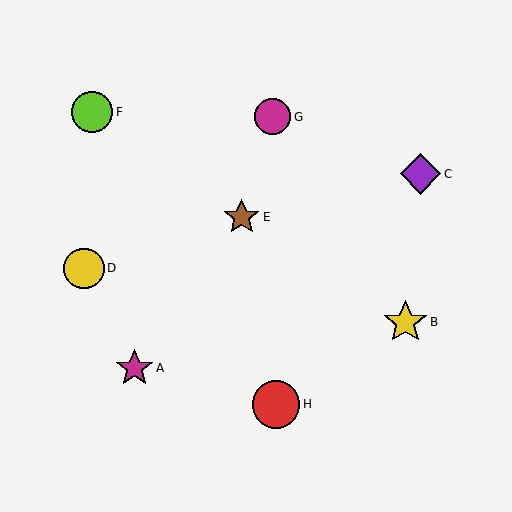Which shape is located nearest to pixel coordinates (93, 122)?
The lime circle (labeled F) at (92, 112) is nearest to that location.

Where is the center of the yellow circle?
The center of the yellow circle is at (84, 268).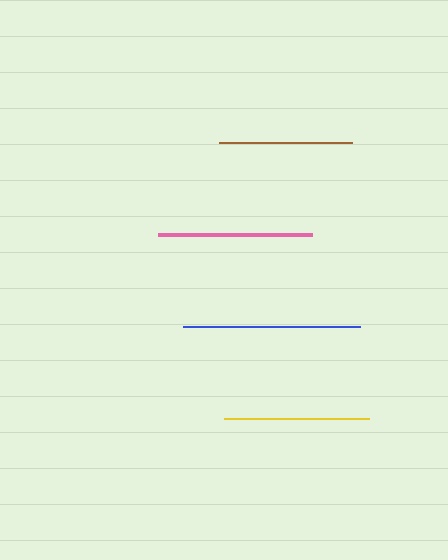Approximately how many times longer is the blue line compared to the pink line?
The blue line is approximately 1.1 times the length of the pink line.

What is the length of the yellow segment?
The yellow segment is approximately 145 pixels long.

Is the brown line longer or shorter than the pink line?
The pink line is longer than the brown line.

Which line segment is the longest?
The blue line is the longest at approximately 177 pixels.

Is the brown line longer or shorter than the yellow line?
The yellow line is longer than the brown line.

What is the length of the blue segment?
The blue segment is approximately 177 pixels long.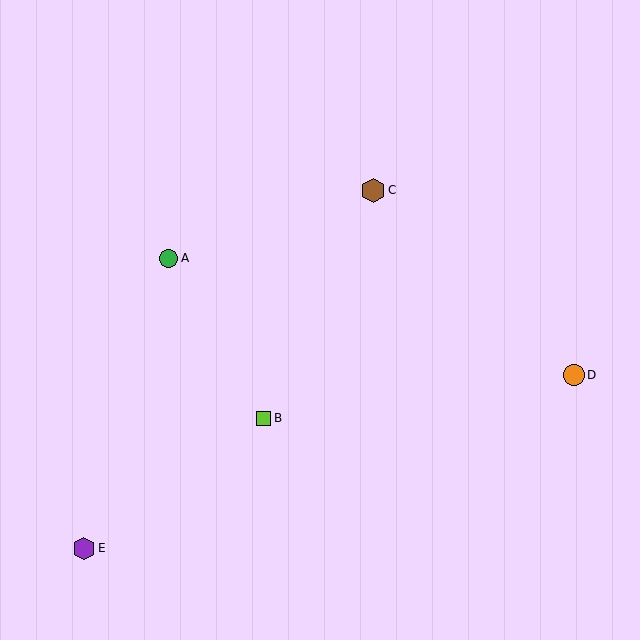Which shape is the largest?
The brown hexagon (labeled C) is the largest.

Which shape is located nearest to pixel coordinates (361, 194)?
The brown hexagon (labeled C) at (373, 190) is nearest to that location.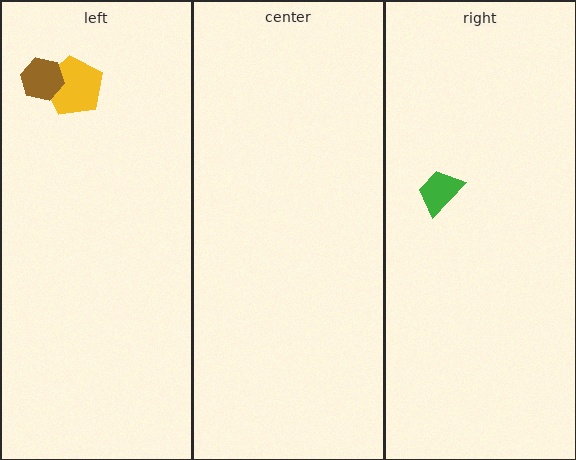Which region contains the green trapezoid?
The right region.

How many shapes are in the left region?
2.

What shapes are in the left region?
The yellow pentagon, the brown hexagon.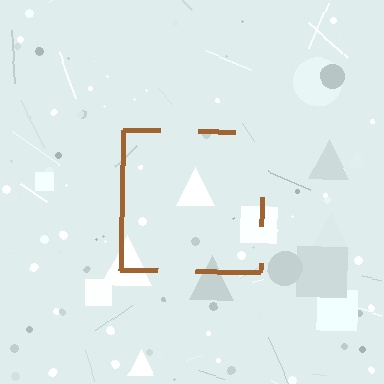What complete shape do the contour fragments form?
The contour fragments form a square.